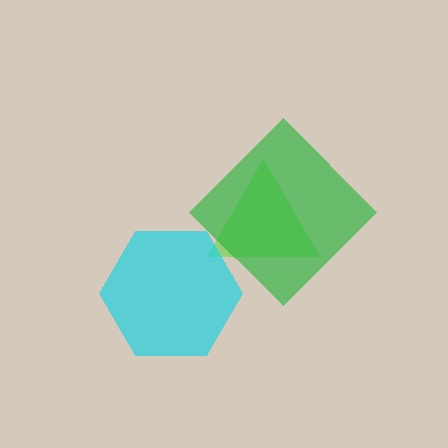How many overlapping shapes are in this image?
There are 3 overlapping shapes in the image.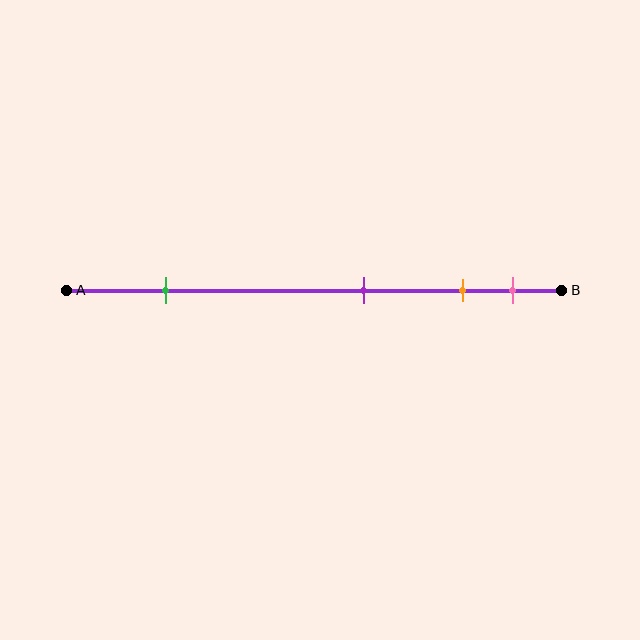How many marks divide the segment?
There are 4 marks dividing the segment.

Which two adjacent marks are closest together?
The orange and pink marks are the closest adjacent pair.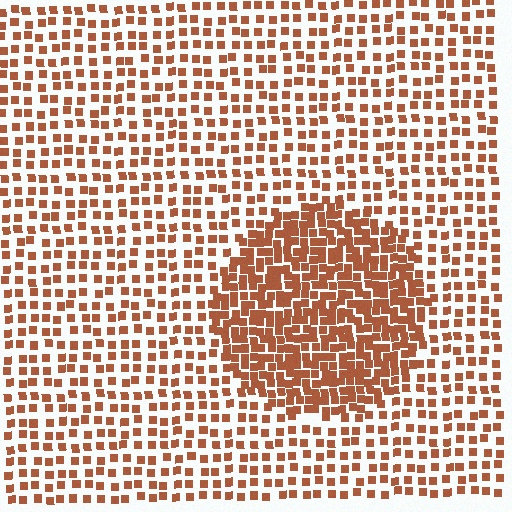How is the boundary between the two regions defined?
The boundary is defined by a change in element density (approximately 2.1x ratio). All elements are the same color, size, and shape.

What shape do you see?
I see a circle.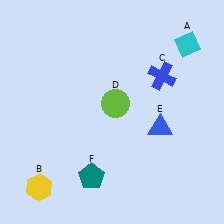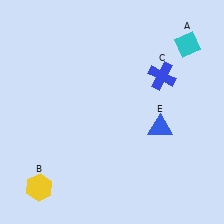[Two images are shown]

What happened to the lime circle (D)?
The lime circle (D) was removed in Image 2. It was in the top-right area of Image 1.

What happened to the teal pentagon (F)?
The teal pentagon (F) was removed in Image 2. It was in the bottom-left area of Image 1.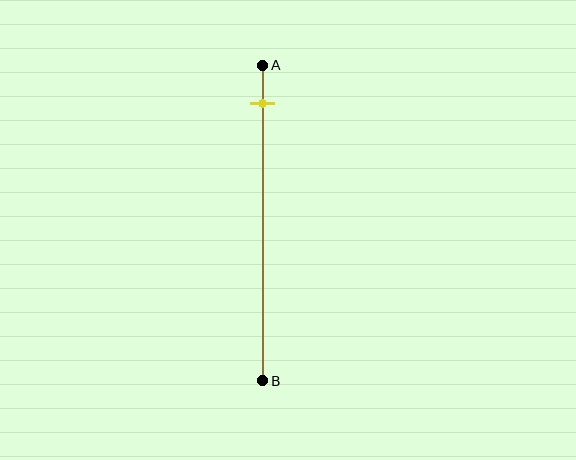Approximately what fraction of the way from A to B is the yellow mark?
The yellow mark is approximately 10% of the way from A to B.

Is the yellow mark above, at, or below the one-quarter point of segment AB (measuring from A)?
The yellow mark is above the one-quarter point of segment AB.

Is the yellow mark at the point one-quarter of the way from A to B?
No, the mark is at about 10% from A, not at the 25% one-quarter point.